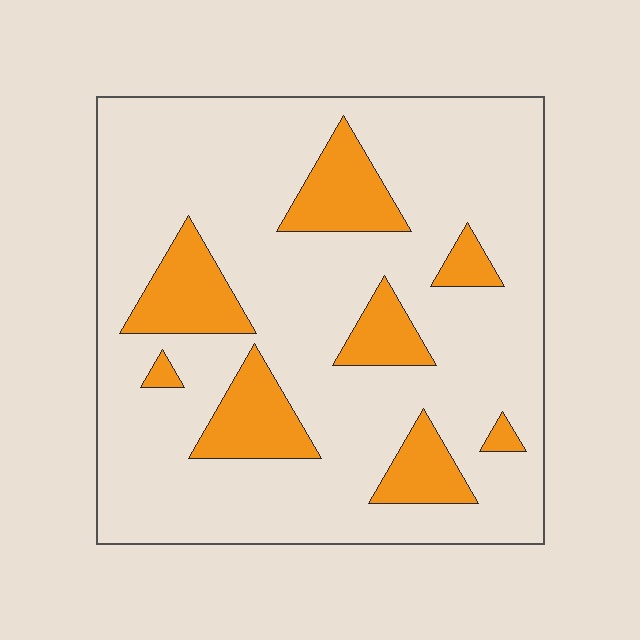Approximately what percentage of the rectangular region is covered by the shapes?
Approximately 20%.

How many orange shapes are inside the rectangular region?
8.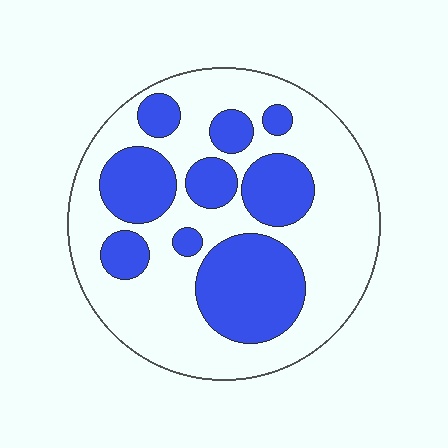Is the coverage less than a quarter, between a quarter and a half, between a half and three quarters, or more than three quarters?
Between a quarter and a half.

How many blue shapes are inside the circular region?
9.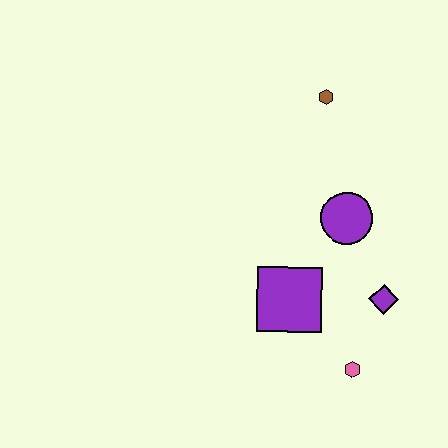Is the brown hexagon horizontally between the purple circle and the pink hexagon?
No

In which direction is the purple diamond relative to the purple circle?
The purple diamond is below the purple circle.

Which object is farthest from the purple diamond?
The brown hexagon is farthest from the purple diamond.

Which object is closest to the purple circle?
The purple diamond is closest to the purple circle.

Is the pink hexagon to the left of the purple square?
No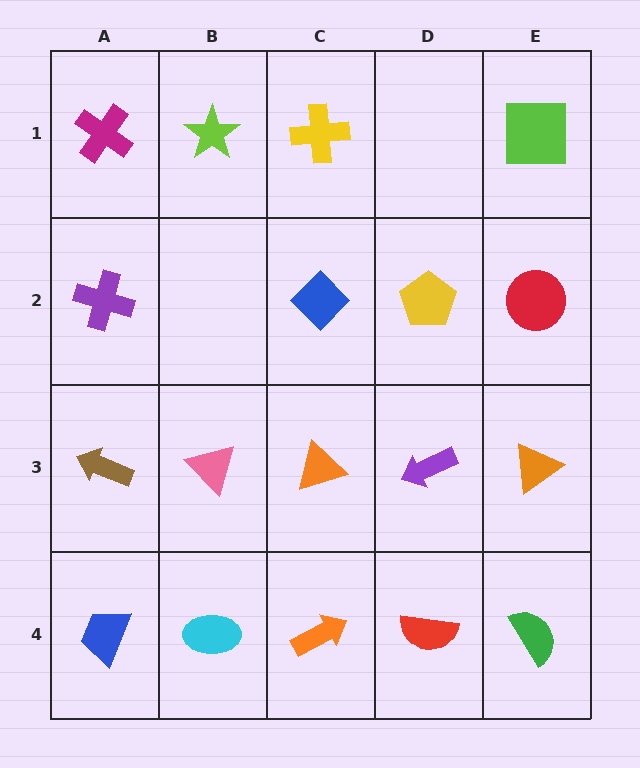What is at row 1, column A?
A magenta cross.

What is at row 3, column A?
A brown arrow.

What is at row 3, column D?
A purple arrow.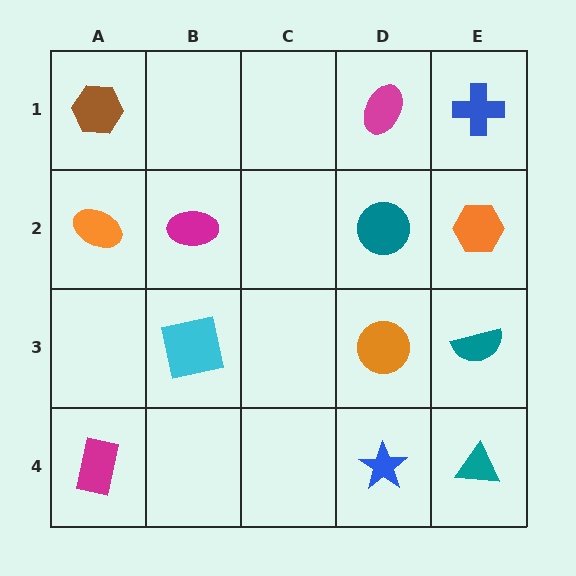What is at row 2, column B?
A magenta ellipse.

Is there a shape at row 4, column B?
No, that cell is empty.